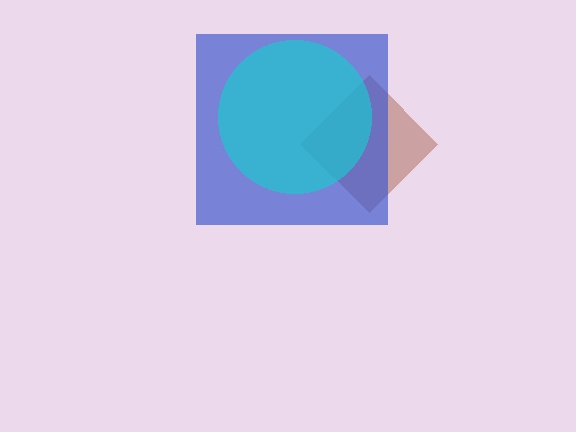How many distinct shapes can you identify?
There are 3 distinct shapes: a brown diamond, a blue square, a cyan circle.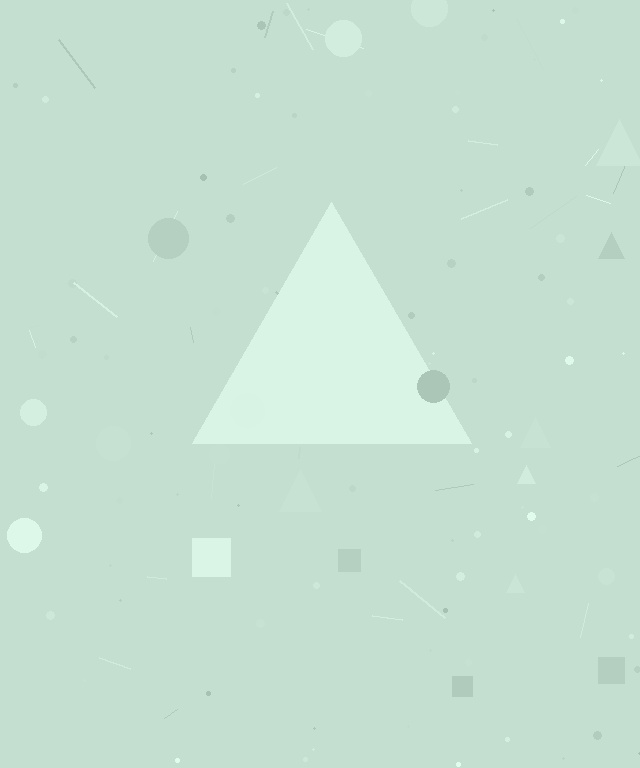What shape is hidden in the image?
A triangle is hidden in the image.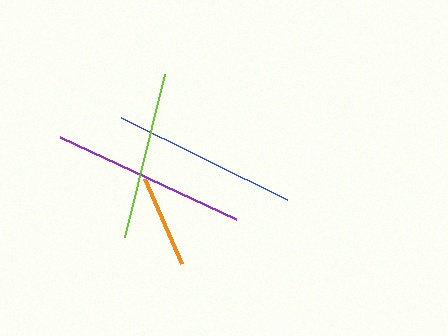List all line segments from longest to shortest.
From longest to shortest: purple, blue, lime, orange.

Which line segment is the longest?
The purple line is the longest at approximately 194 pixels.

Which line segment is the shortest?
The orange line is the shortest at approximately 92 pixels.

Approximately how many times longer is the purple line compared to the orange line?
The purple line is approximately 2.1 times the length of the orange line.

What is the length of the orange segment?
The orange segment is approximately 92 pixels long.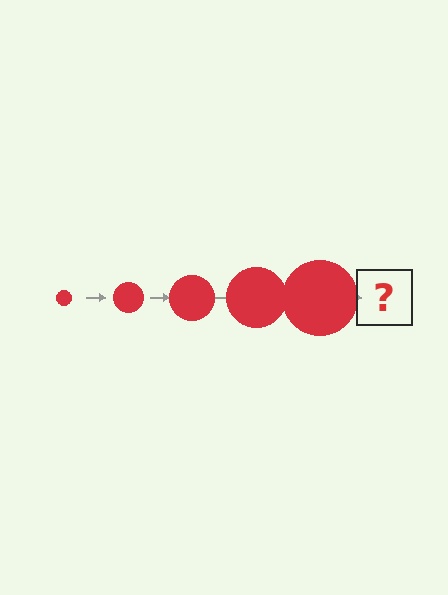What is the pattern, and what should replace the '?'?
The pattern is that the circle gets progressively larger each step. The '?' should be a red circle, larger than the previous one.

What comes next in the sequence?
The next element should be a red circle, larger than the previous one.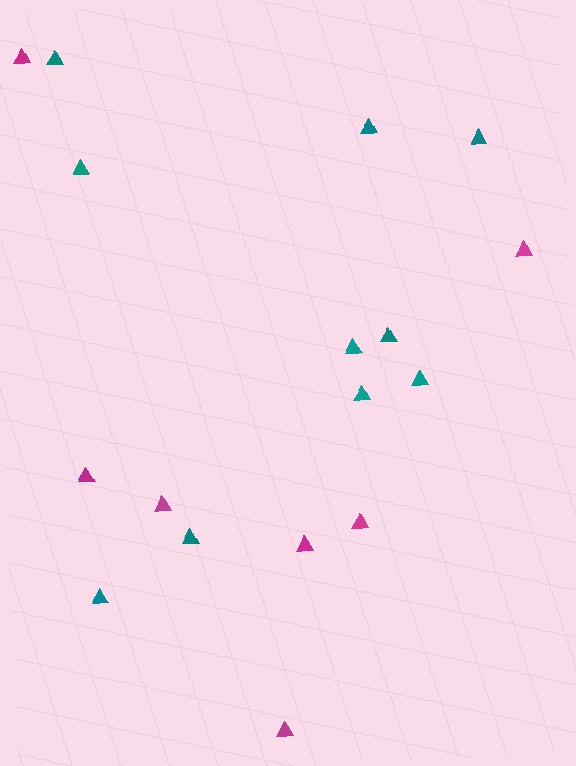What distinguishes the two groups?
There are 2 groups: one group of teal triangles (10) and one group of magenta triangles (7).